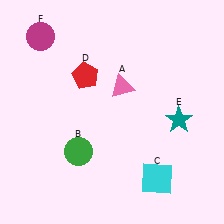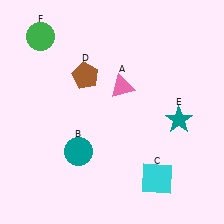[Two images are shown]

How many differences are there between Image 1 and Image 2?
There are 3 differences between the two images.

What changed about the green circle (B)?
In Image 1, B is green. In Image 2, it changed to teal.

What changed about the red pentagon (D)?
In Image 1, D is red. In Image 2, it changed to brown.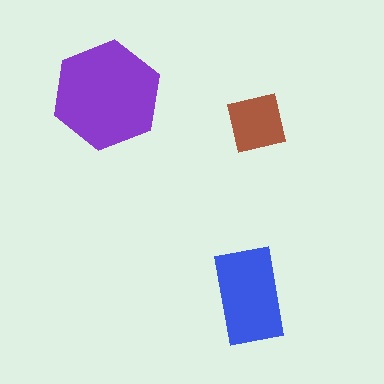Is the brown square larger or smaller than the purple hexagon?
Smaller.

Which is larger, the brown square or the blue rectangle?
The blue rectangle.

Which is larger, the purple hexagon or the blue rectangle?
The purple hexagon.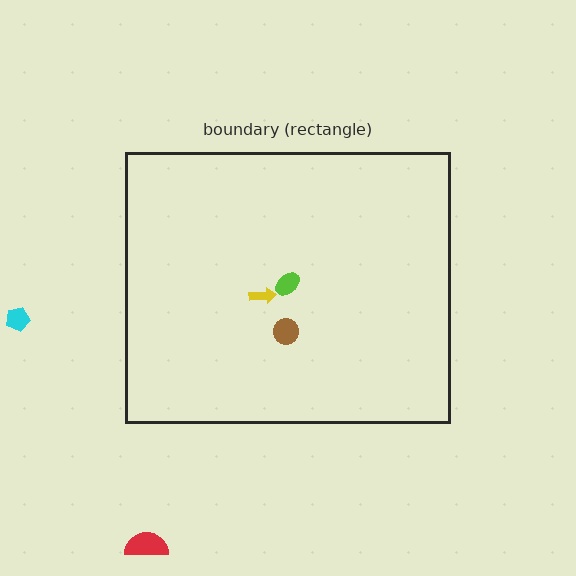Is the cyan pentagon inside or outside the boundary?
Outside.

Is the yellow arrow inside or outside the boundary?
Inside.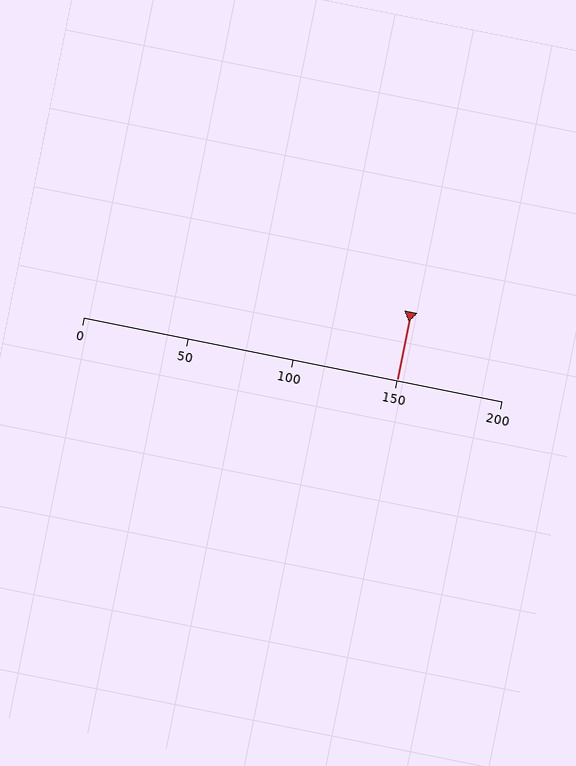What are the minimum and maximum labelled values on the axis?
The axis runs from 0 to 200.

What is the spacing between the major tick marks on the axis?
The major ticks are spaced 50 apart.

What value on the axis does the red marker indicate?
The marker indicates approximately 150.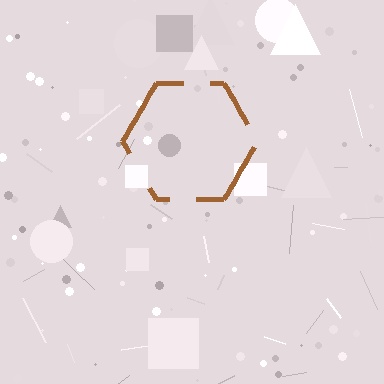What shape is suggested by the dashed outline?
The dashed outline suggests a hexagon.